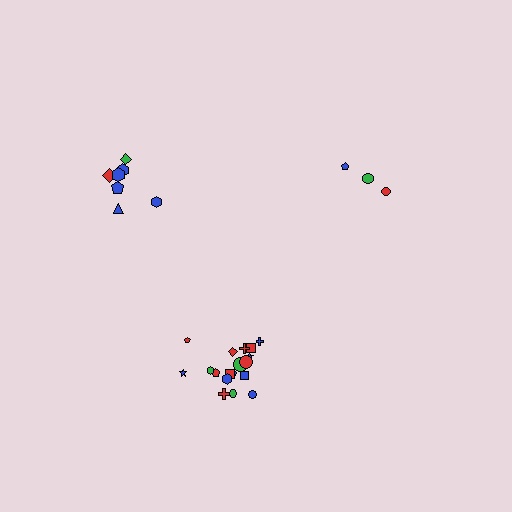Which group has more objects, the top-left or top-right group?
The top-left group.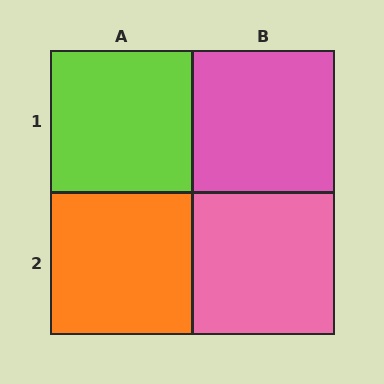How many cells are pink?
2 cells are pink.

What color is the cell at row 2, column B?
Pink.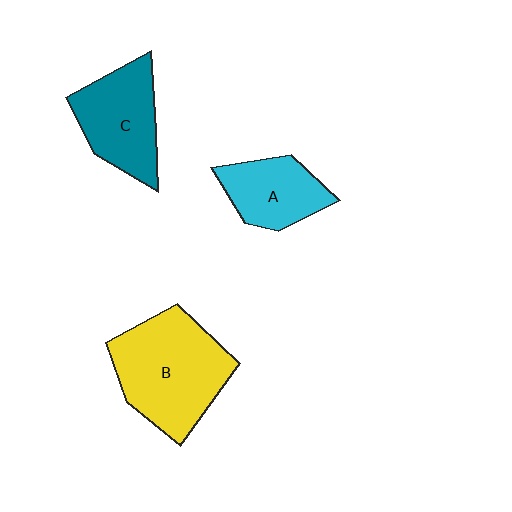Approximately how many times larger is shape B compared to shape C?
Approximately 1.4 times.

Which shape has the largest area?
Shape B (yellow).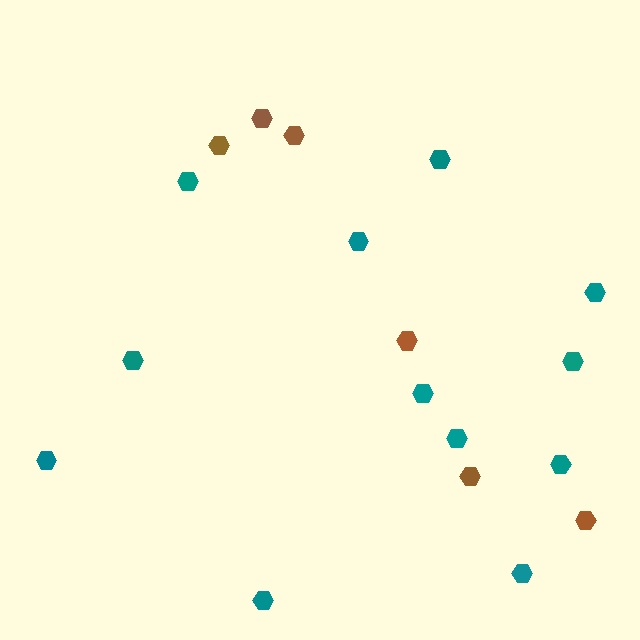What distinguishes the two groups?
There are 2 groups: one group of teal hexagons (12) and one group of brown hexagons (6).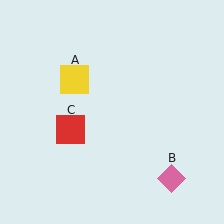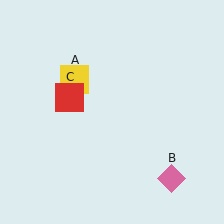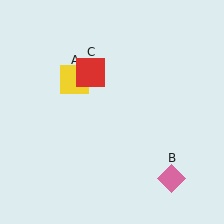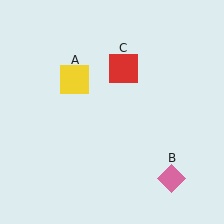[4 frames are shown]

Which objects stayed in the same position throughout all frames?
Yellow square (object A) and pink diamond (object B) remained stationary.